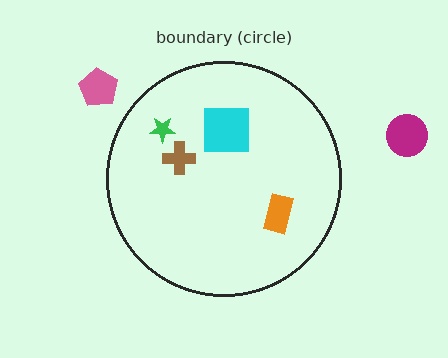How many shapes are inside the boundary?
4 inside, 2 outside.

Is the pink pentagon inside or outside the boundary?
Outside.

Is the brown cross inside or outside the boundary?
Inside.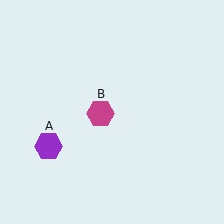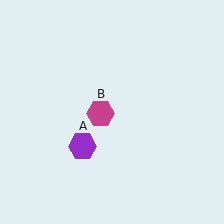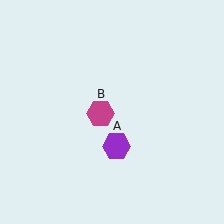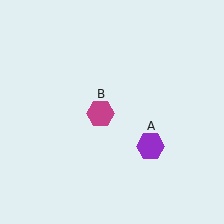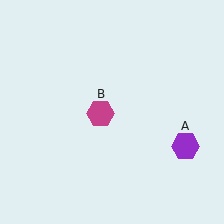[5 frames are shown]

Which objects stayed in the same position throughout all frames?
Magenta hexagon (object B) remained stationary.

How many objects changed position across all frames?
1 object changed position: purple hexagon (object A).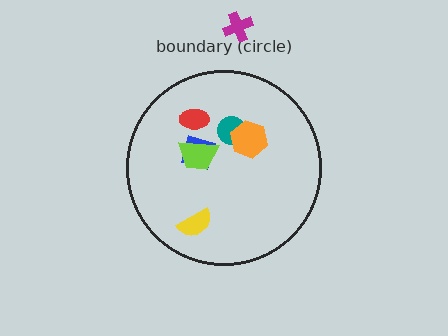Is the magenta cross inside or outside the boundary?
Outside.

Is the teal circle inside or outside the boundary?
Inside.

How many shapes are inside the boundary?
6 inside, 1 outside.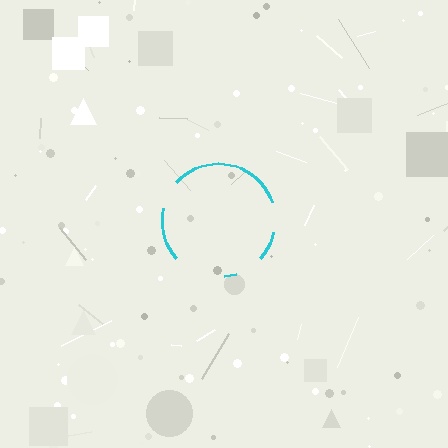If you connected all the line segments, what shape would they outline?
They would outline a circle.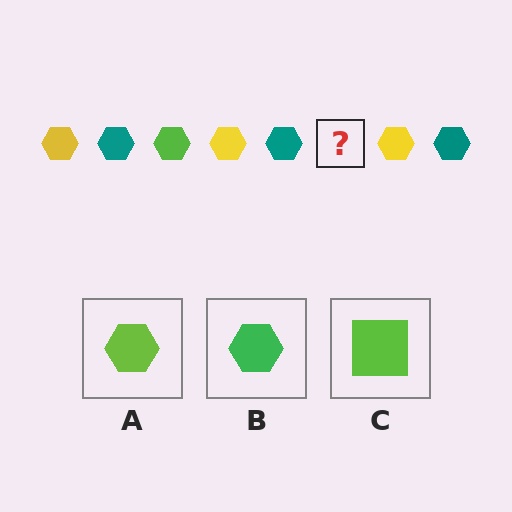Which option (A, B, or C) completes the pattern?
A.